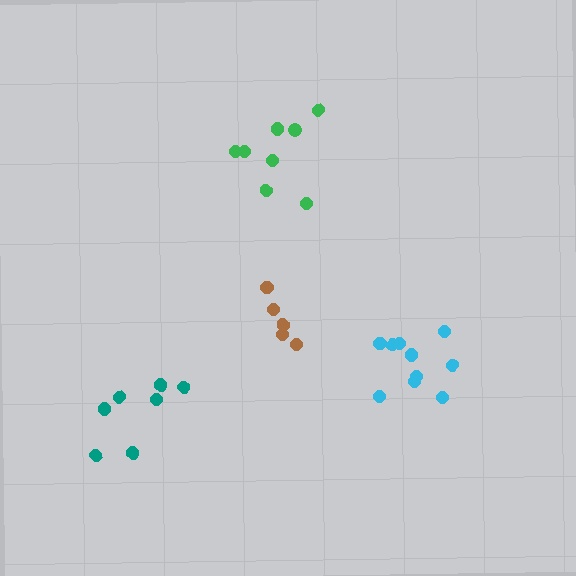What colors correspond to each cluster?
The clusters are colored: brown, cyan, teal, green.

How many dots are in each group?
Group 1: 5 dots, Group 2: 10 dots, Group 3: 7 dots, Group 4: 8 dots (30 total).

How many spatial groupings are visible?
There are 4 spatial groupings.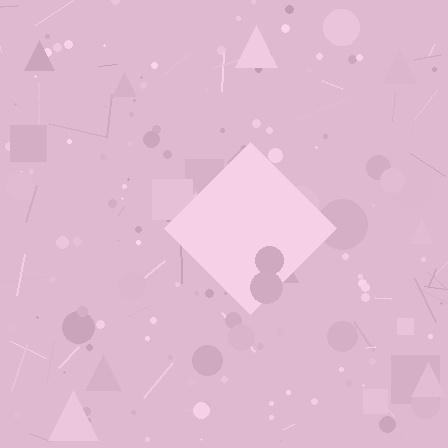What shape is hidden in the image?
A diamond is hidden in the image.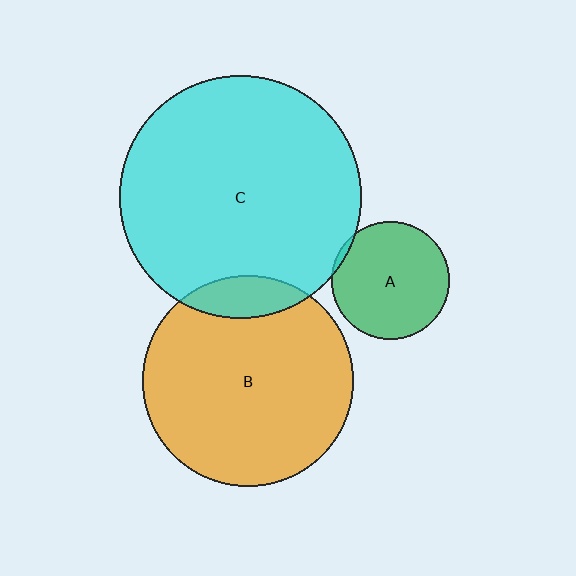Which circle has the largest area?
Circle C (cyan).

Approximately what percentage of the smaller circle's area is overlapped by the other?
Approximately 5%.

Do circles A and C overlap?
Yes.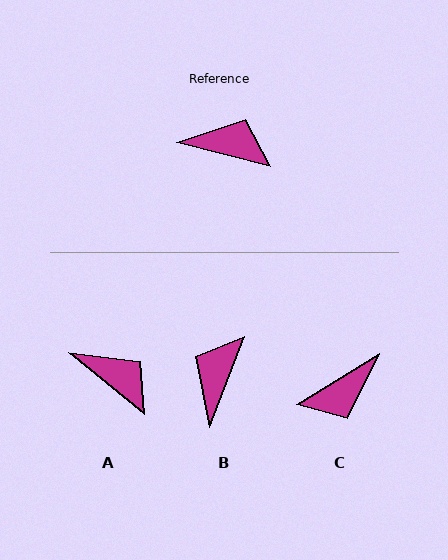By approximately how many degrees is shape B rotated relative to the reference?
Approximately 83 degrees counter-clockwise.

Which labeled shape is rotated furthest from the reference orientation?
C, about 134 degrees away.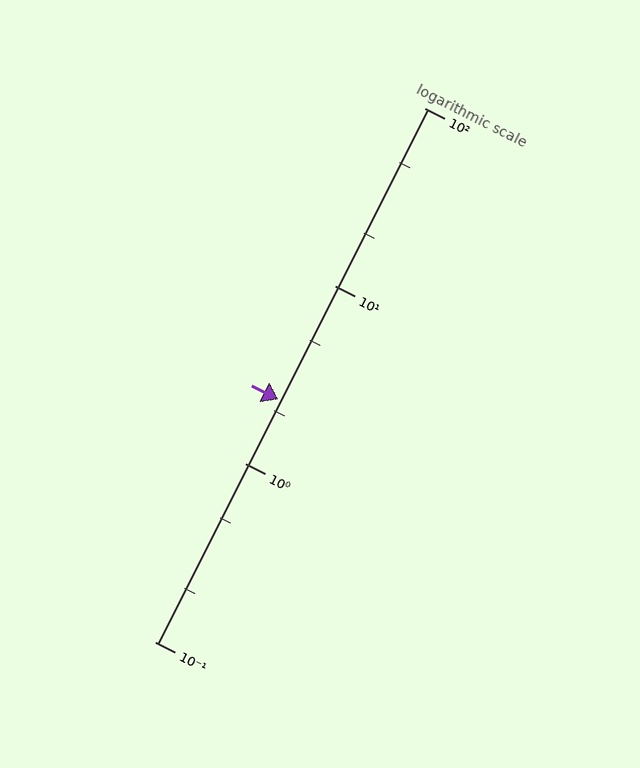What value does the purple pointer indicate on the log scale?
The pointer indicates approximately 2.3.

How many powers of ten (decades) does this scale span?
The scale spans 3 decades, from 0.1 to 100.